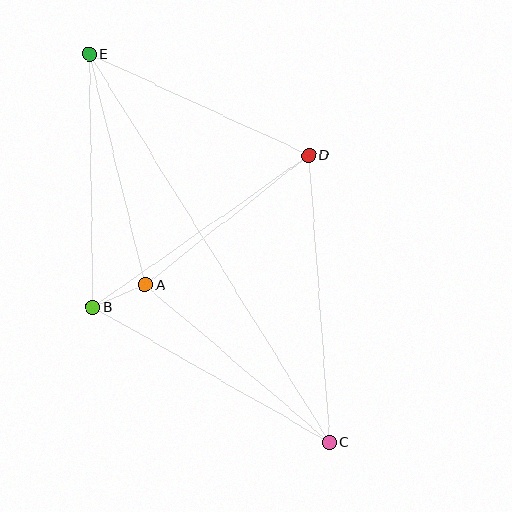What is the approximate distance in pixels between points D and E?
The distance between D and E is approximately 242 pixels.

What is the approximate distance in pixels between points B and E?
The distance between B and E is approximately 253 pixels.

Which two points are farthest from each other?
Points C and E are farthest from each other.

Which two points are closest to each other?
Points A and B are closest to each other.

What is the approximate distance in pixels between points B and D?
The distance between B and D is approximately 264 pixels.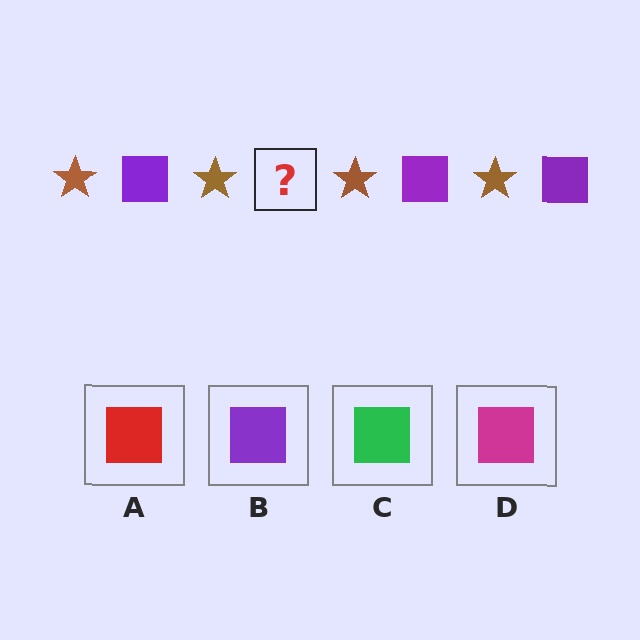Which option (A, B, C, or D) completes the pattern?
B.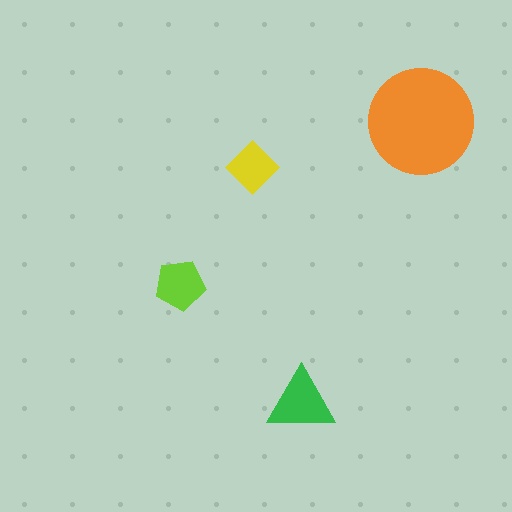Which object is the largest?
The orange circle.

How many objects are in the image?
There are 4 objects in the image.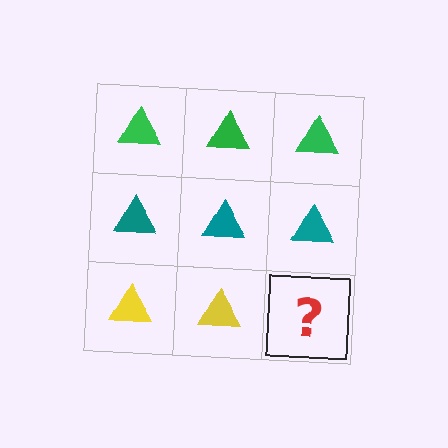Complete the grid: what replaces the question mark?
The question mark should be replaced with a yellow triangle.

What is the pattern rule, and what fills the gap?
The rule is that each row has a consistent color. The gap should be filled with a yellow triangle.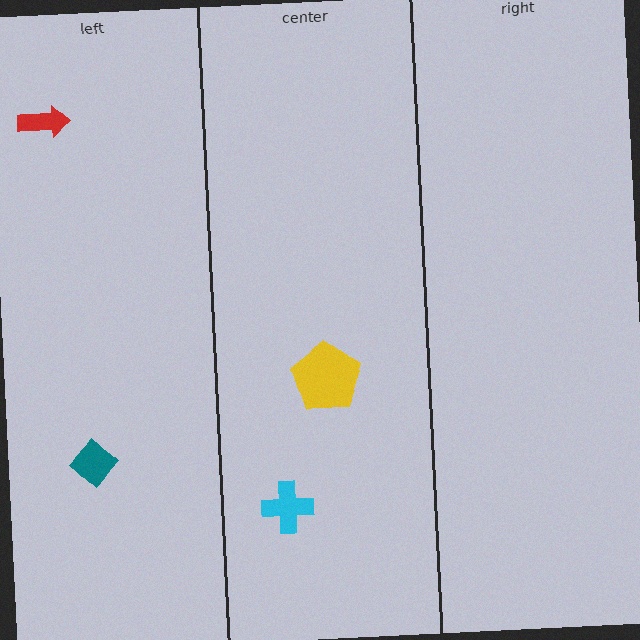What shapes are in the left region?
The teal diamond, the red arrow.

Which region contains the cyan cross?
The center region.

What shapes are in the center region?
The yellow pentagon, the cyan cross.